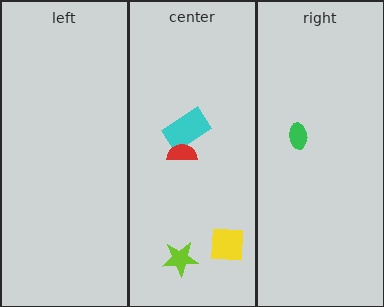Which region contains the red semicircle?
The center region.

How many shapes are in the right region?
1.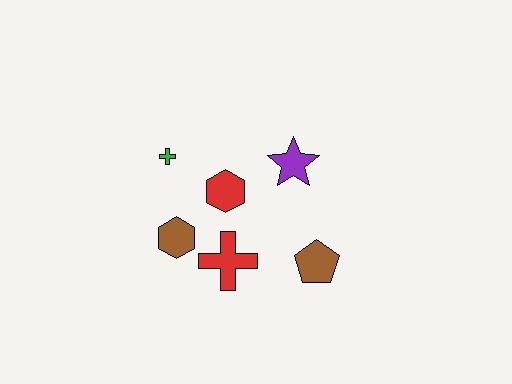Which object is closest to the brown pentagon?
The red cross is closest to the brown pentagon.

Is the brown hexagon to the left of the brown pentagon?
Yes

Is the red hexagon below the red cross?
No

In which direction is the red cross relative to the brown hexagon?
The red cross is to the right of the brown hexagon.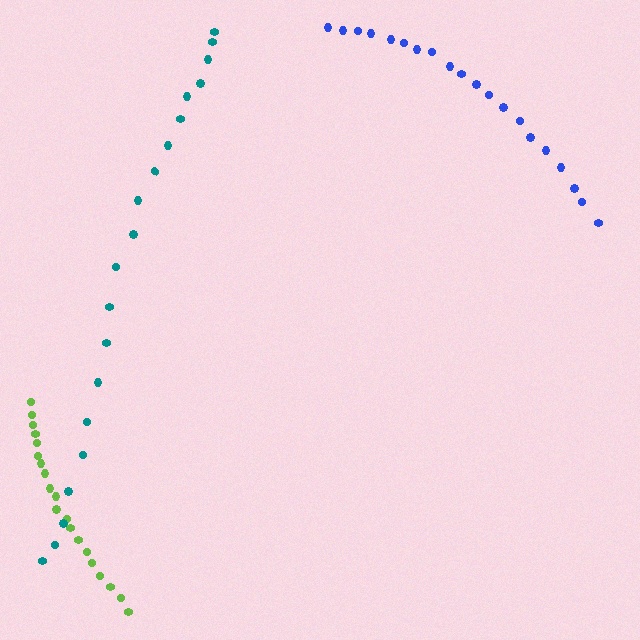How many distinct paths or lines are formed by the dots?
There are 3 distinct paths.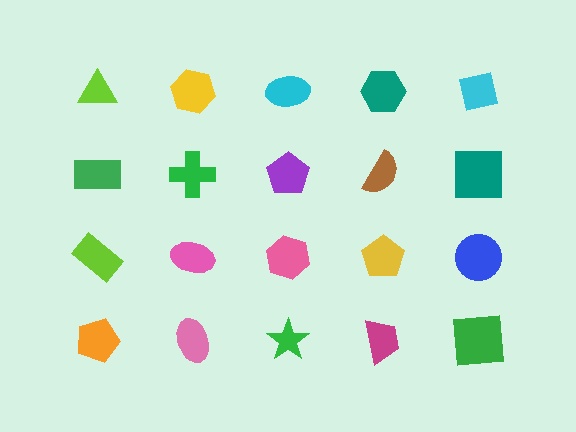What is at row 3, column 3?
A pink hexagon.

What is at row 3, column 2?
A pink ellipse.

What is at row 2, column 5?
A teal square.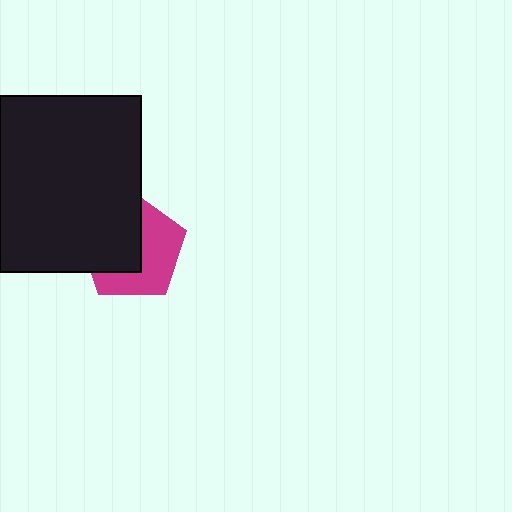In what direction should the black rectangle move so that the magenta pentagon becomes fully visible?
The black rectangle should move left. That is the shortest direction to clear the overlap and leave the magenta pentagon fully visible.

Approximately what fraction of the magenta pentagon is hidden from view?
Roughly 49% of the magenta pentagon is hidden behind the black rectangle.